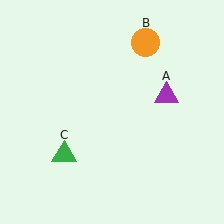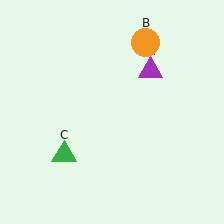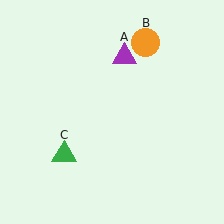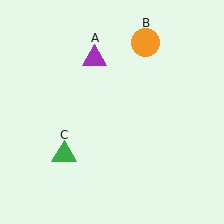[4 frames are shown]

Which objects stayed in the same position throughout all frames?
Orange circle (object B) and green triangle (object C) remained stationary.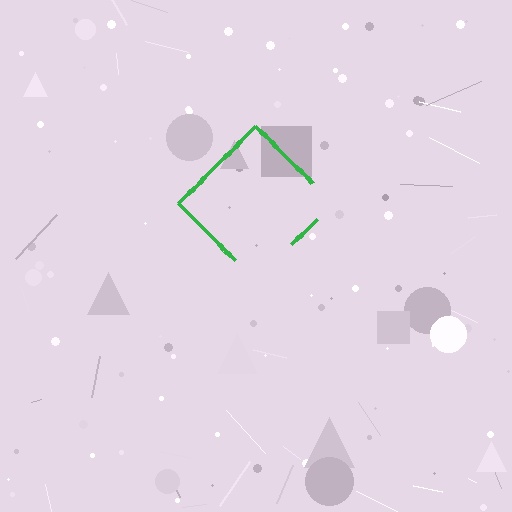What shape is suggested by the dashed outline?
The dashed outline suggests a diamond.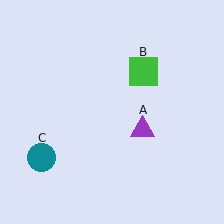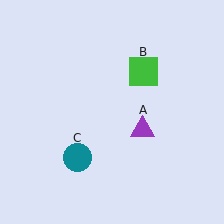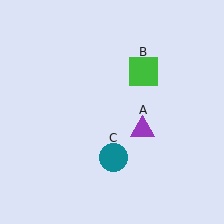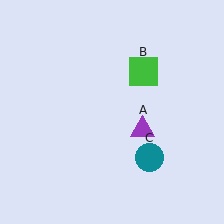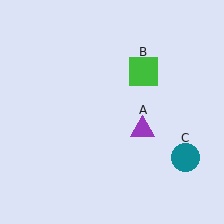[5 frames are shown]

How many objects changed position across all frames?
1 object changed position: teal circle (object C).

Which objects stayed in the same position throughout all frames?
Purple triangle (object A) and green square (object B) remained stationary.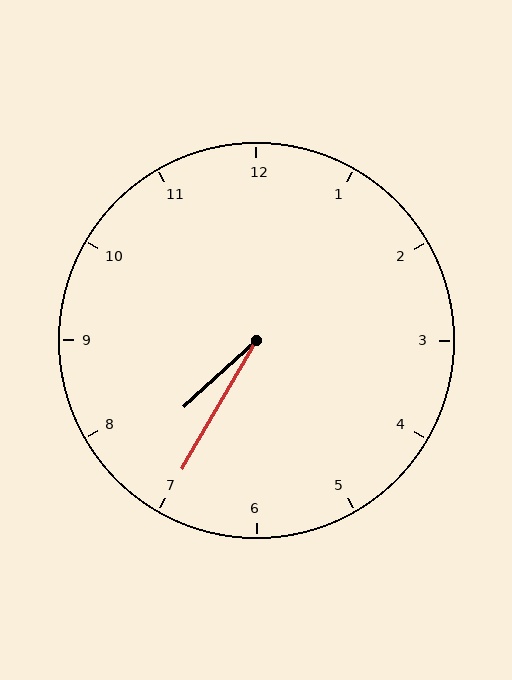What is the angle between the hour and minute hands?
Approximately 18 degrees.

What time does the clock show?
7:35.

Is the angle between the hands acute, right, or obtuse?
It is acute.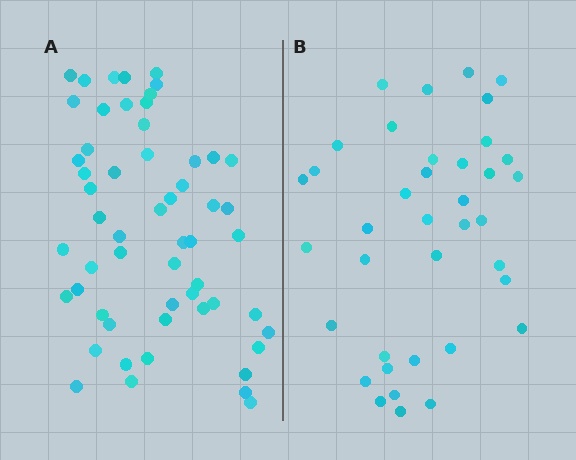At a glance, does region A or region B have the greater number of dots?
Region A (the left region) has more dots.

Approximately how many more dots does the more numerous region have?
Region A has approximately 20 more dots than region B.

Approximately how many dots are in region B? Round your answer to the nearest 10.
About 40 dots. (The exact count is 38, which rounds to 40.)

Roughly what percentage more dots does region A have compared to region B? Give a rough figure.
About 45% more.